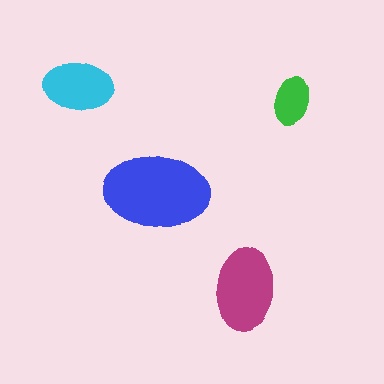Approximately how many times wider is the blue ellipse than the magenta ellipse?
About 1.5 times wider.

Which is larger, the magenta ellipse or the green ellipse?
The magenta one.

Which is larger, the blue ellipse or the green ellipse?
The blue one.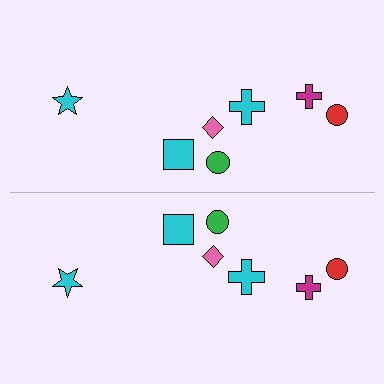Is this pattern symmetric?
Yes, this pattern has bilateral (reflection) symmetry.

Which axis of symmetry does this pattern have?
The pattern has a horizontal axis of symmetry running through the center of the image.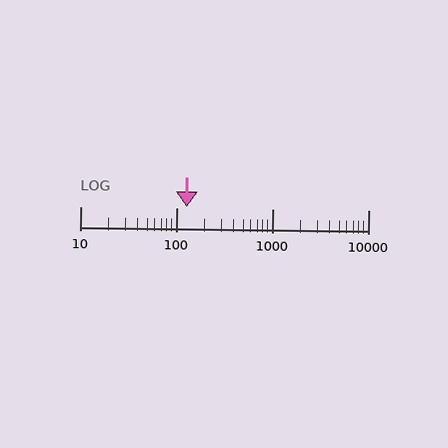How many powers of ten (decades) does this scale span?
The scale spans 3 decades, from 10 to 10000.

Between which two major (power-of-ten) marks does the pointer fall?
The pointer is between 100 and 1000.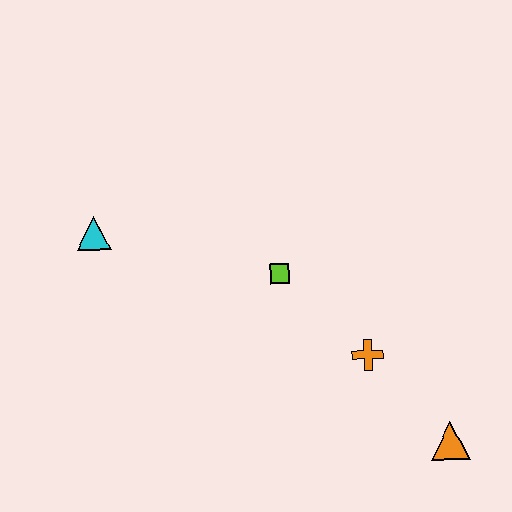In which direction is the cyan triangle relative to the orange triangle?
The cyan triangle is to the left of the orange triangle.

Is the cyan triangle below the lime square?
No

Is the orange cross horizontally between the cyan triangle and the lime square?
No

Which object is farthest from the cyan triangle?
The orange triangle is farthest from the cyan triangle.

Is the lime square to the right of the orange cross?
No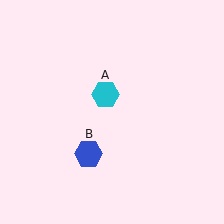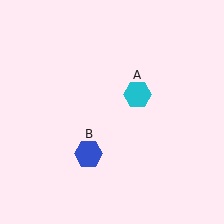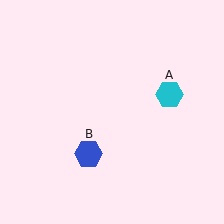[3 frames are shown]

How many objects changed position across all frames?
1 object changed position: cyan hexagon (object A).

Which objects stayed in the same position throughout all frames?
Blue hexagon (object B) remained stationary.